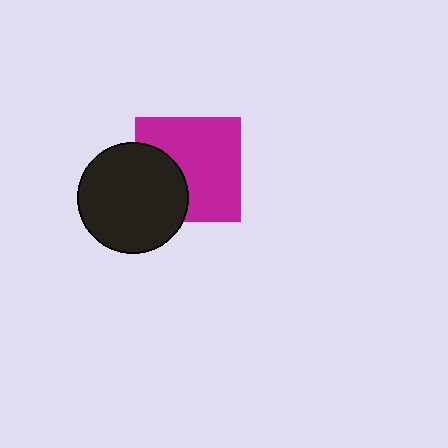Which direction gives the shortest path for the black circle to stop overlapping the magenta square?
Moving left gives the shortest separation.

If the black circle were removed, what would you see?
You would see the complete magenta square.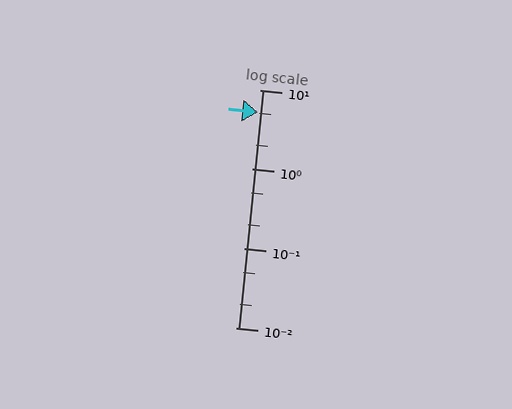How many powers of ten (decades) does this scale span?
The scale spans 3 decades, from 0.01 to 10.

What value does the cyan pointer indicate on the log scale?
The pointer indicates approximately 5.2.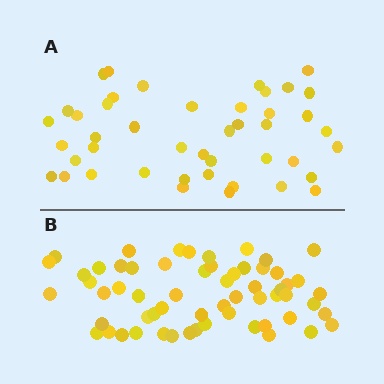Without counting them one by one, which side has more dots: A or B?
Region B (the bottom region) has more dots.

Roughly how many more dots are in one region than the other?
Region B has approximately 15 more dots than region A.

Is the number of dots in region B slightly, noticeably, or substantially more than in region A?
Region B has noticeably more, but not dramatically so. The ratio is roughly 1.4 to 1.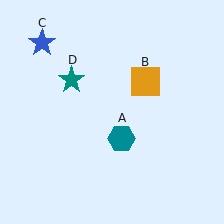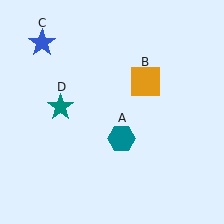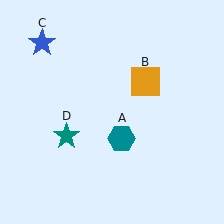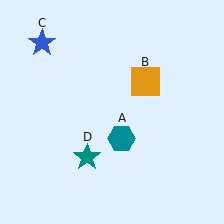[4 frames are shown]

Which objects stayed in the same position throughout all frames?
Teal hexagon (object A) and orange square (object B) and blue star (object C) remained stationary.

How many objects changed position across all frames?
1 object changed position: teal star (object D).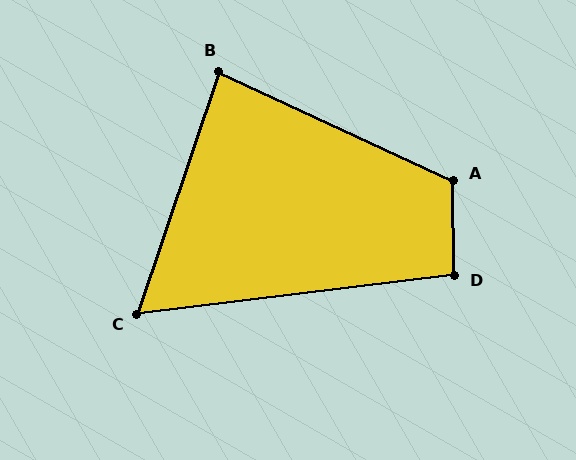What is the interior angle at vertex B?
Approximately 84 degrees (acute).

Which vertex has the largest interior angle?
A, at approximately 116 degrees.